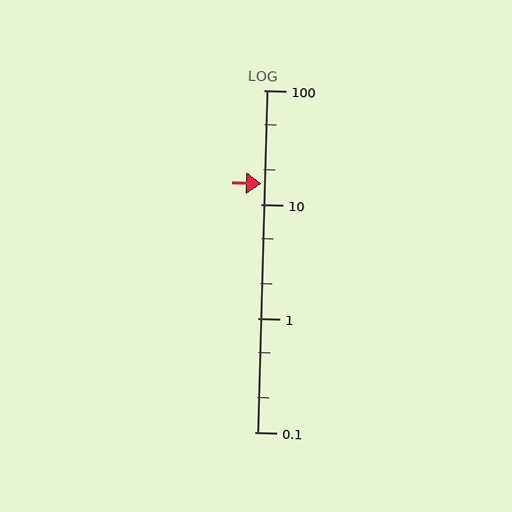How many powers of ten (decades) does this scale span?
The scale spans 3 decades, from 0.1 to 100.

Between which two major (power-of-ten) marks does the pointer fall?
The pointer is between 10 and 100.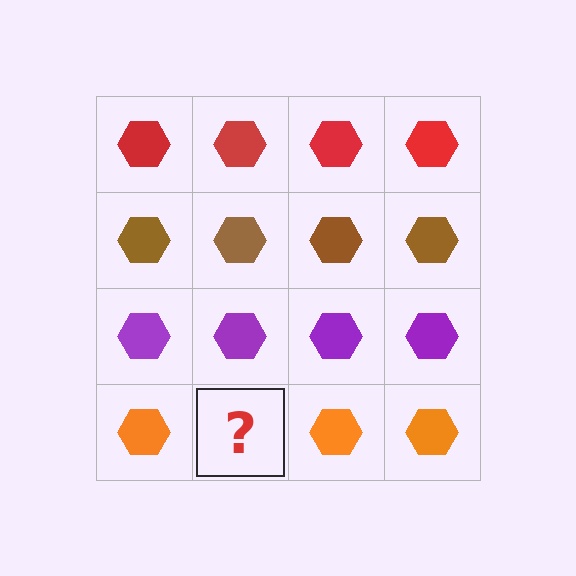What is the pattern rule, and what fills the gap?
The rule is that each row has a consistent color. The gap should be filled with an orange hexagon.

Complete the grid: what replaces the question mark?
The question mark should be replaced with an orange hexagon.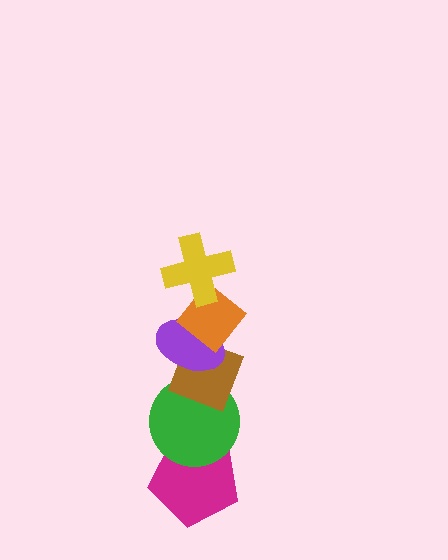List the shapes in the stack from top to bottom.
From top to bottom: the yellow cross, the orange diamond, the purple ellipse, the brown diamond, the green circle, the magenta pentagon.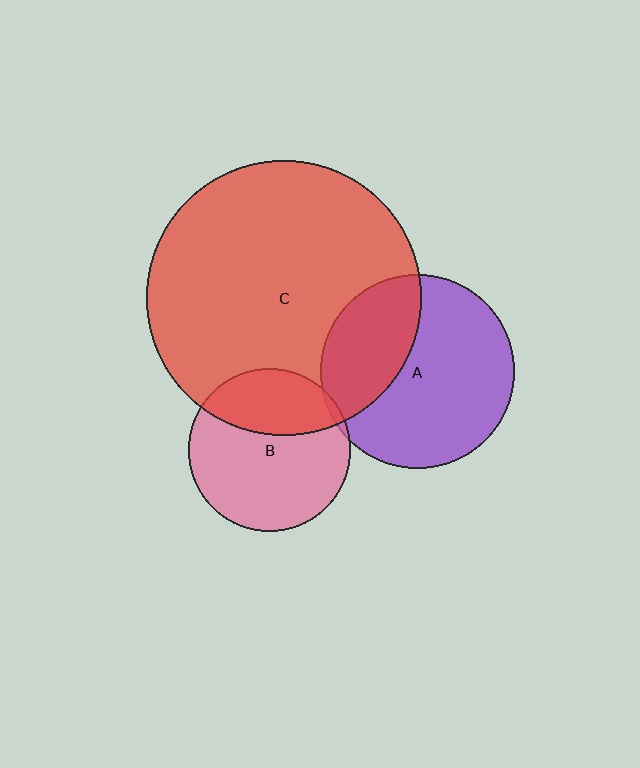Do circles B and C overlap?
Yes.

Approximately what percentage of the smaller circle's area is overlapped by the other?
Approximately 35%.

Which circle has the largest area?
Circle C (red).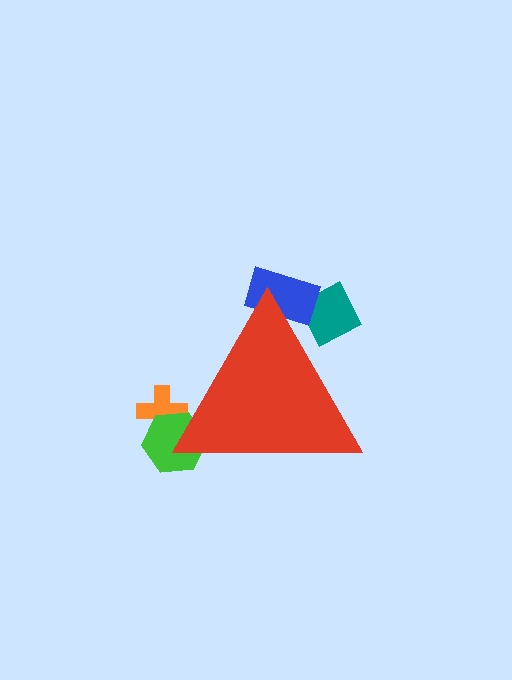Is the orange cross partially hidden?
Yes, the orange cross is partially hidden behind the red triangle.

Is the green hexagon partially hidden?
Yes, the green hexagon is partially hidden behind the red triangle.